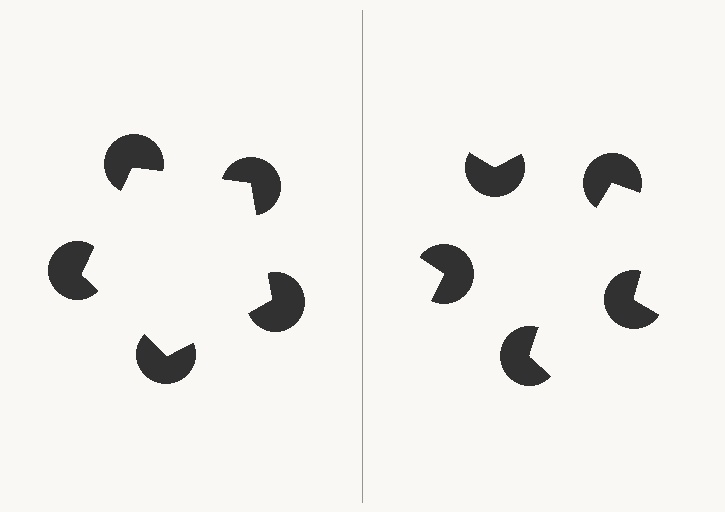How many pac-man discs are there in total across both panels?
10 — 5 on each side.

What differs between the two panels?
The pac-man discs are positioned identically on both sides; only the wedge orientations differ. On the left they align to a pentagon; on the right they are misaligned.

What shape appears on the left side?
An illusory pentagon.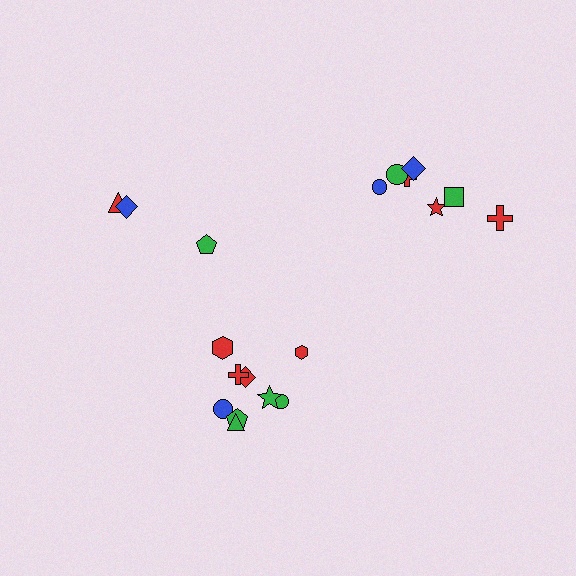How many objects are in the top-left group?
There are 4 objects.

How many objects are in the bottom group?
There are 8 objects.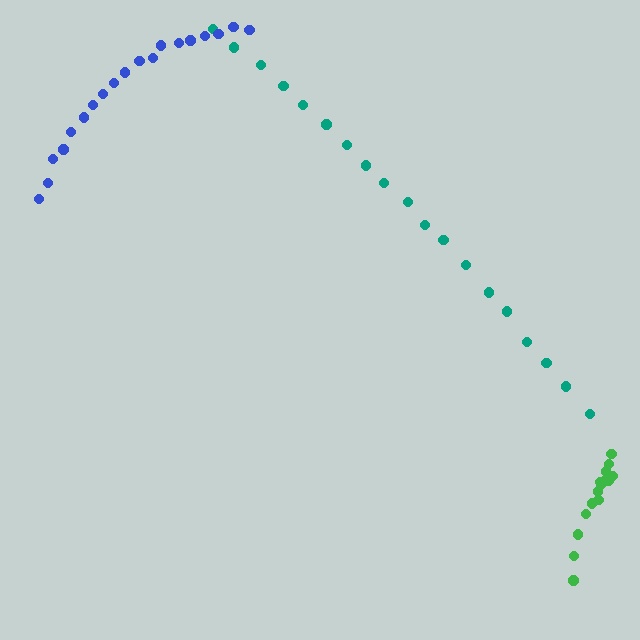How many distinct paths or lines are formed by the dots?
There are 3 distinct paths.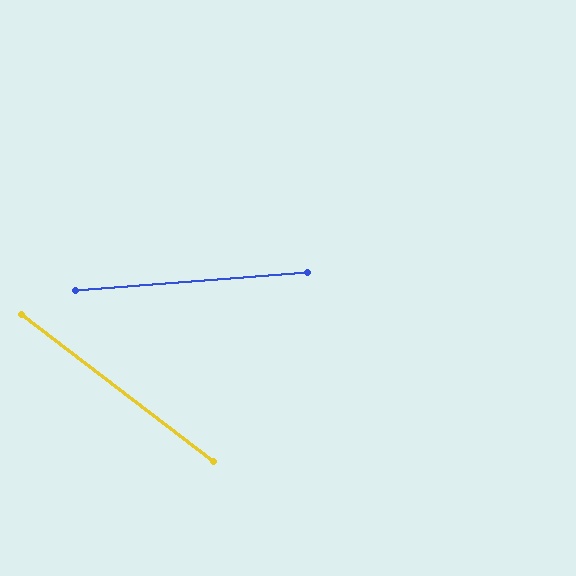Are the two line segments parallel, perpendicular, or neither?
Neither parallel nor perpendicular — they differ by about 42°.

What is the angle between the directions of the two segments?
Approximately 42 degrees.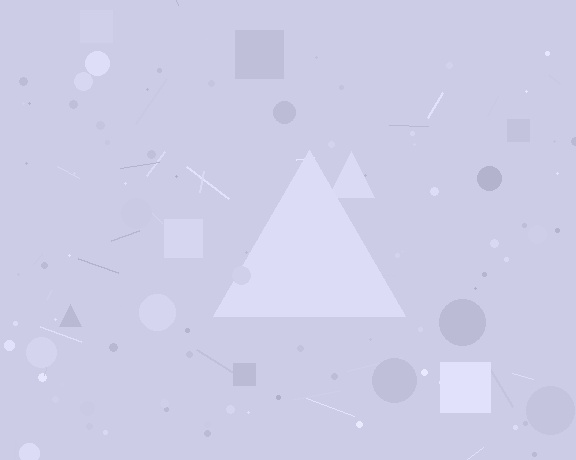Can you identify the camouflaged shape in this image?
The camouflaged shape is a triangle.